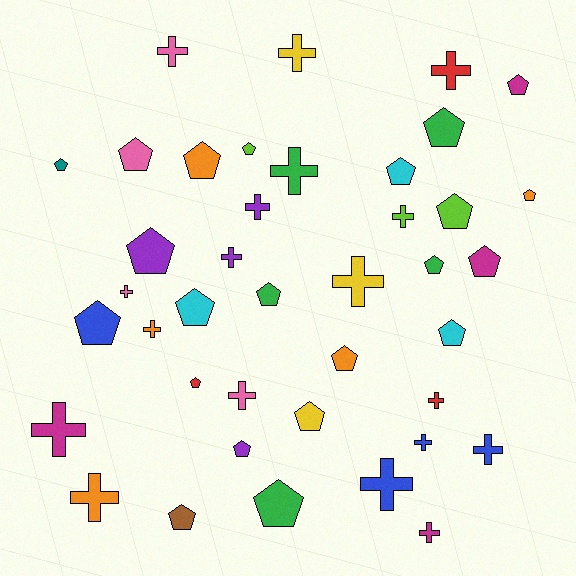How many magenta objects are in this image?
There are 4 magenta objects.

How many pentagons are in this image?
There are 22 pentagons.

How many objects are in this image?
There are 40 objects.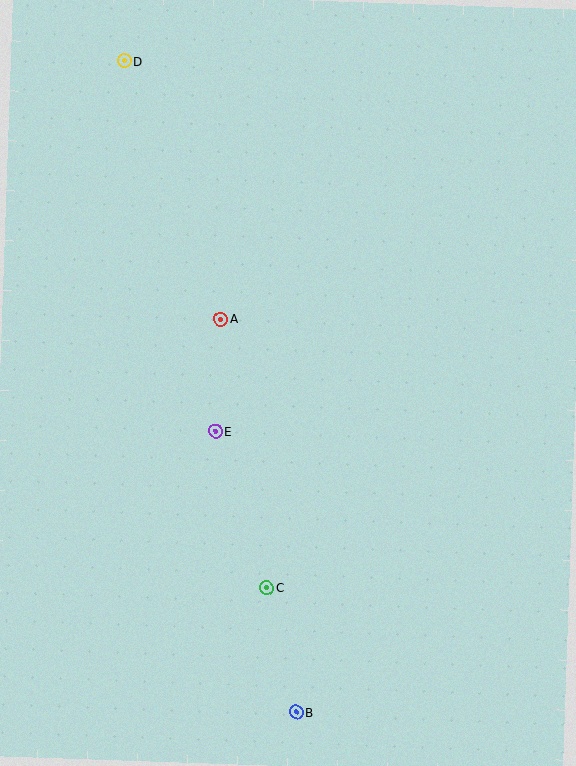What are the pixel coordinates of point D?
Point D is at (124, 61).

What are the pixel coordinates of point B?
Point B is at (296, 712).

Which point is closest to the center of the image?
Point E at (216, 431) is closest to the center.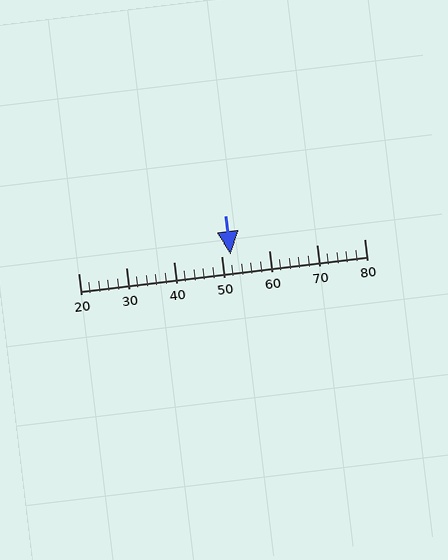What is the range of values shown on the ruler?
The ruler shows values from 20 to 80.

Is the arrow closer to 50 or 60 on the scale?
The arrow is closer to 50.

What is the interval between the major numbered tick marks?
The major tick marks are spaced 10 units apart.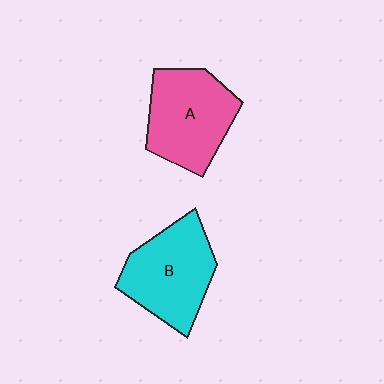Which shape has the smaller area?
Shape A (pink).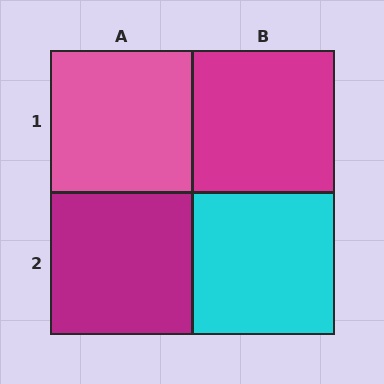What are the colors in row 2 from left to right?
Magenta, cyan.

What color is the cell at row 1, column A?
Pink.